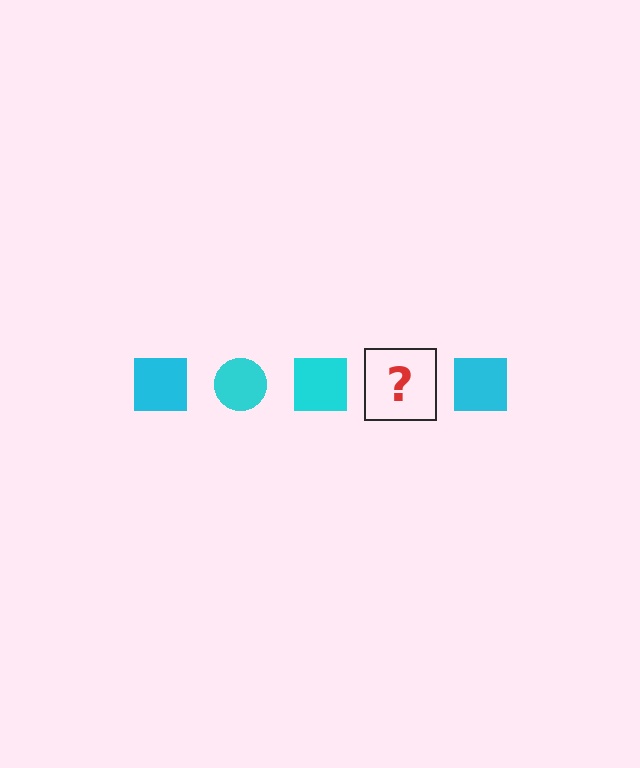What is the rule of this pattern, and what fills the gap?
The rule is that the pattern cycles through square, circle shapes in cyan. The gap should be filled with a cyan circle.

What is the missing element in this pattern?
The missing element is a cyan circle.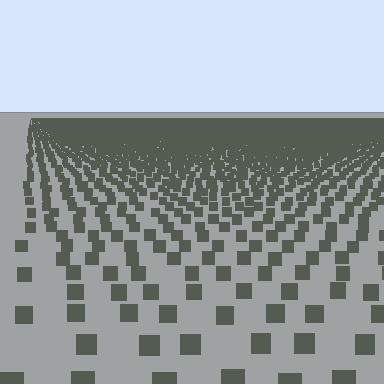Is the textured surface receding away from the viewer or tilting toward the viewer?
The surface is receding away from the viewer. Texture elements get smaller and denser toward the top.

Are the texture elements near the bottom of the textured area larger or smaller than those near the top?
Larger. Near the bottom, elements are closer to the viewer and appear at a bigger on-screen size.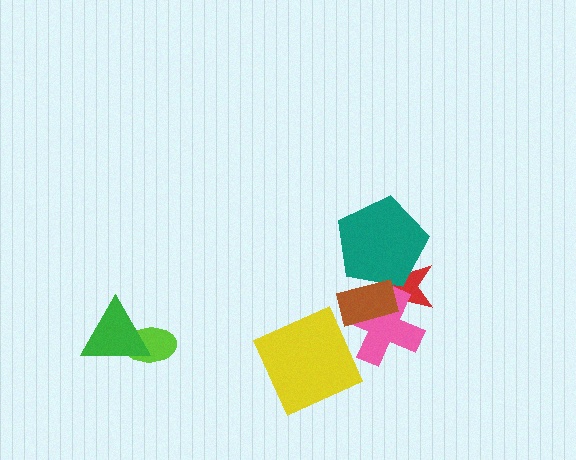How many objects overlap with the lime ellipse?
1 object overlaps with the lime ellipse.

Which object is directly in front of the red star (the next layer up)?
The pink cross is directly in front of the red star.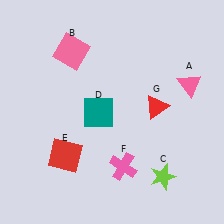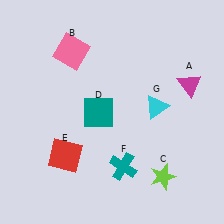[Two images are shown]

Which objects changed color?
A changed from pink to magenta. F changed from pink to teal. G changed from red to cyan.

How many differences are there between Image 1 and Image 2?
There are 3 differences between the two images.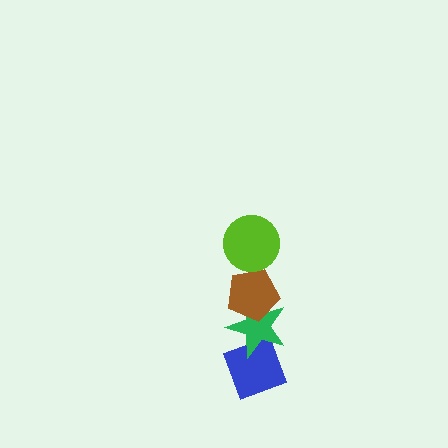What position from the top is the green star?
The green star is 3rd from the top.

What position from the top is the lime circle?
The lime circle is 1st from the top.